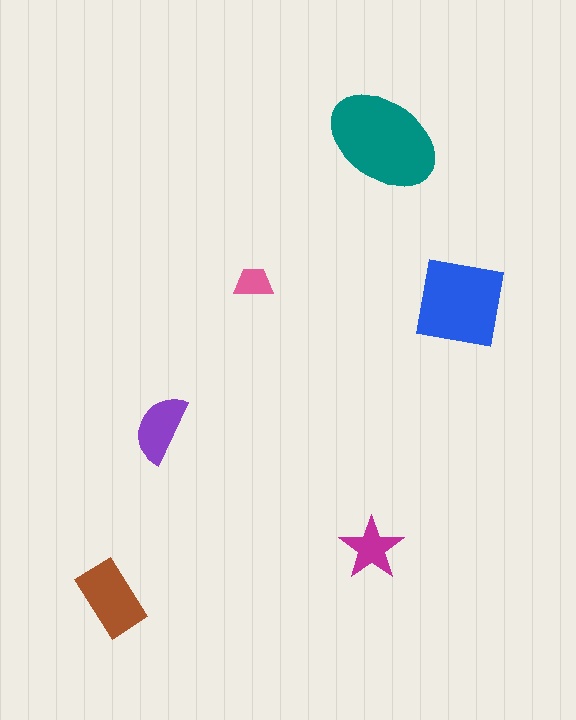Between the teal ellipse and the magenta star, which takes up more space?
The teal ellipse.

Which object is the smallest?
The pink trapezoid.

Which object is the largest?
The teal ellipse.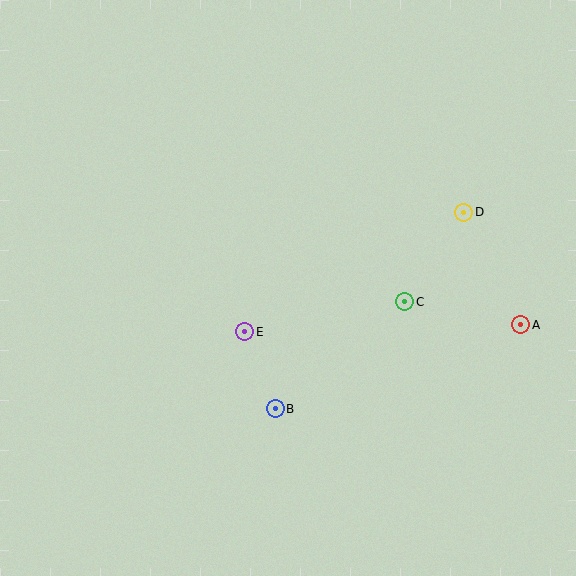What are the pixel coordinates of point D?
Point D is at (464, 212).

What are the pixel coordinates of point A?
Point A is at (521, 325).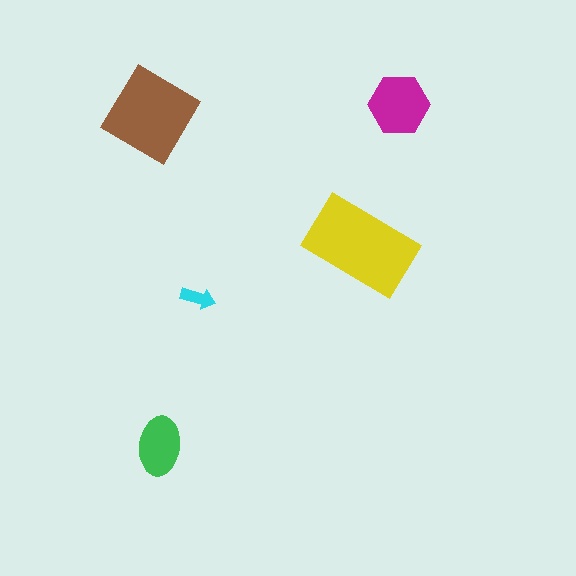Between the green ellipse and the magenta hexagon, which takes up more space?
The magenta hexagon.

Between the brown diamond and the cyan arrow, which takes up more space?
The brown diamond.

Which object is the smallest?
The cyan arrow.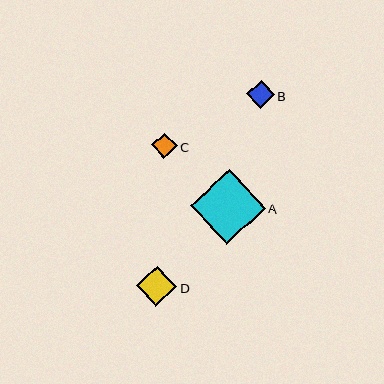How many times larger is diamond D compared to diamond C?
Diamond D is approximately 1.6 times the size of diamond C.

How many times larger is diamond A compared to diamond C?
Diamond A is approximately 2.9 times the size of diamond C.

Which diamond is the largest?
Diamond A is the largest with a size of approximately 75 pixels.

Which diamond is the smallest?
Diamond C is the smallest with a size of approximately 26 pixels.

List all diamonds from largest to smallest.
From largest to smallest: A, D, B, C.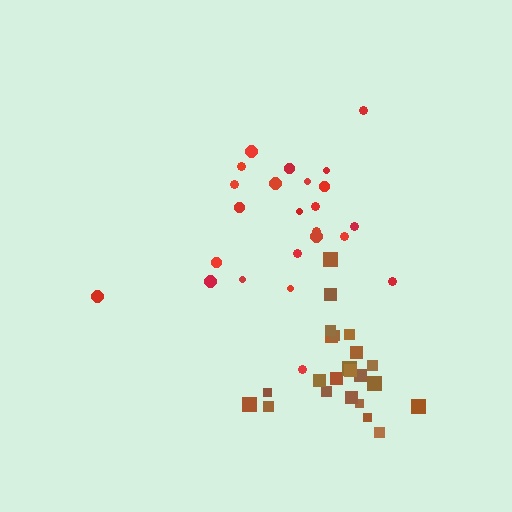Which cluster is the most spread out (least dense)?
Red.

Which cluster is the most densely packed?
Brown.